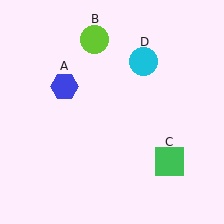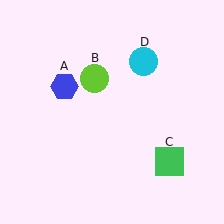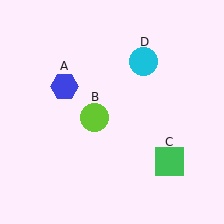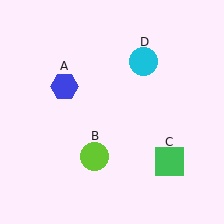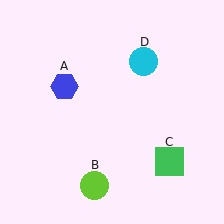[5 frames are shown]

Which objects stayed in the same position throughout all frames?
Blue hexagon (object A) and green square (object C) and cyan circle (object D) remained stationary.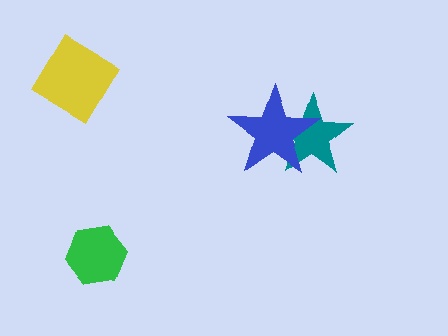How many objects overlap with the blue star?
1 object overlaps with the blue star.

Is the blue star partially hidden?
No, no other shape covers it.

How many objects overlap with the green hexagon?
0 objects overlap with the green hexagon.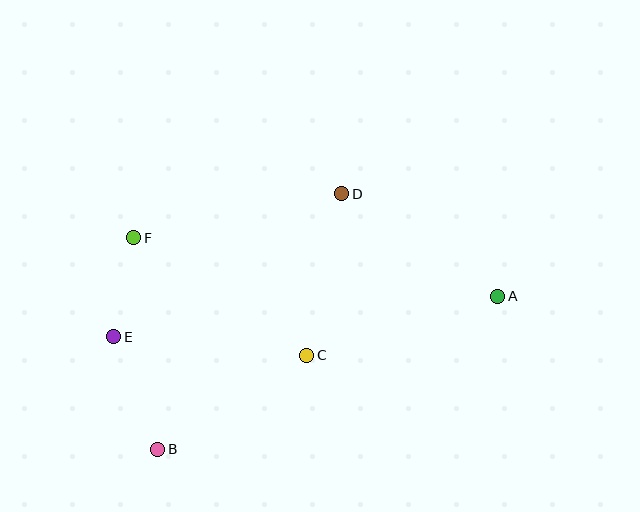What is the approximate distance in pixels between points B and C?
The distance between B and C is approximately 176 pixels.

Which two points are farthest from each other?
Points A and E are farthest from each other.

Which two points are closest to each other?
Points E and F are closest to each other.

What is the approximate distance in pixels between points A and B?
The distance between A and B is approximately 373 pixels.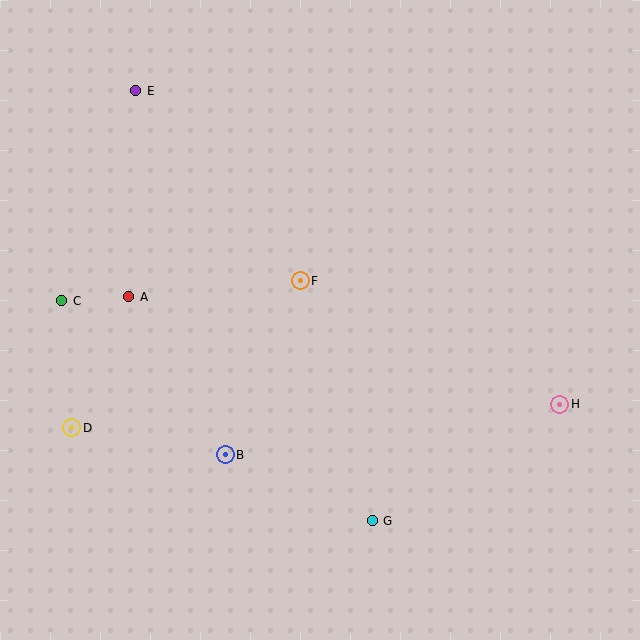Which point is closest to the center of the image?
Point F at (300, 281) is closest to the center.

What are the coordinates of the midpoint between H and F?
The midpoint between H and F is at (430, 343).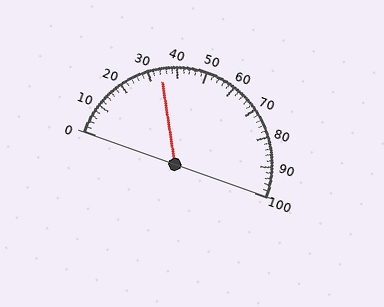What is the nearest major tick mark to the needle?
The nearest major tick mark is 30.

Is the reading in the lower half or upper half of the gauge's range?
The reading is in the lower half of the range (0 to 100).